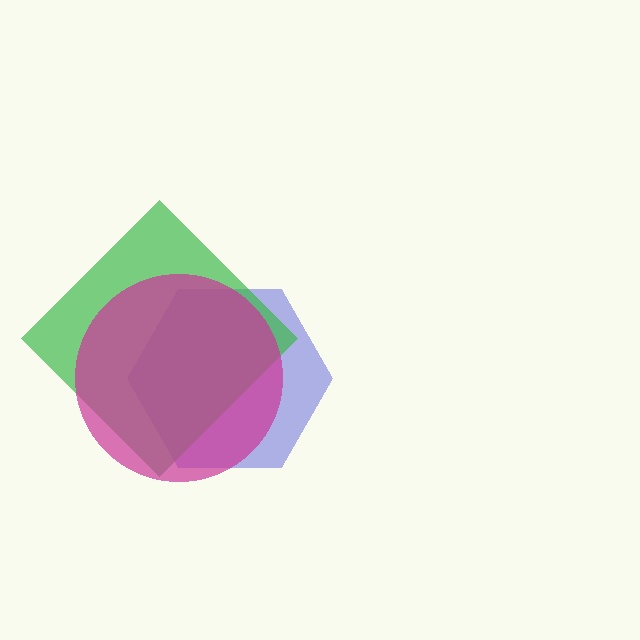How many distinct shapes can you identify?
There are 3 distinct shapes: a blue hexagon, a green diamond, a magenta circle.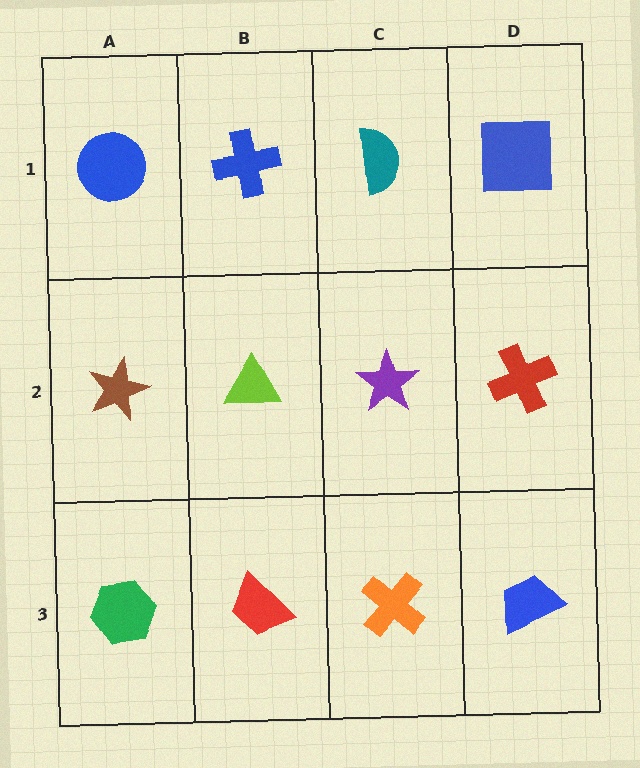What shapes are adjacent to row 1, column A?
A brown star (row 2, column A), a blue cross (row 1, column B).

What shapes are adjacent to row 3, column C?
A purple star (row 2, column C), a red trapezoid (row 3, column B), a blue trapezoid (row 3, column D).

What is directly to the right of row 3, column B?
An orange cross.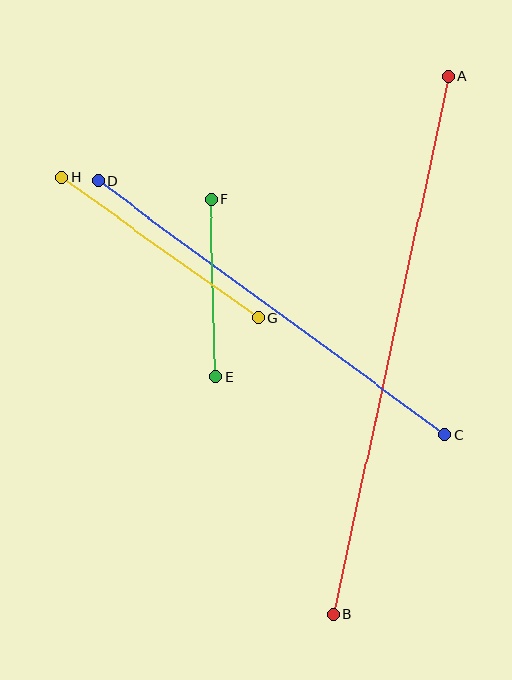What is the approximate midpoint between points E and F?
The midpoint is at approximately (213, 288) pixels.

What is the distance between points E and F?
The distance is approximately 177 pixels.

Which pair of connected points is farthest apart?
Points A and B are farthest apart.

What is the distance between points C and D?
The distance is approximately 429 pixels.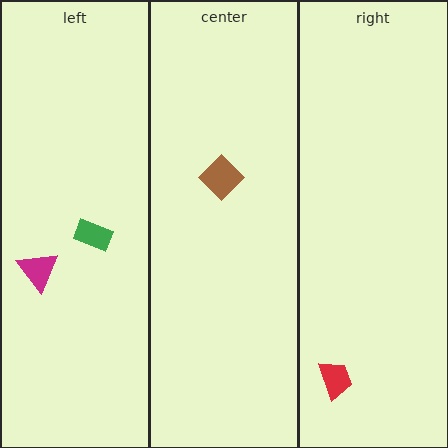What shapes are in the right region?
The red trapezoid.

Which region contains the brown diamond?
The center region.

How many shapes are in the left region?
2.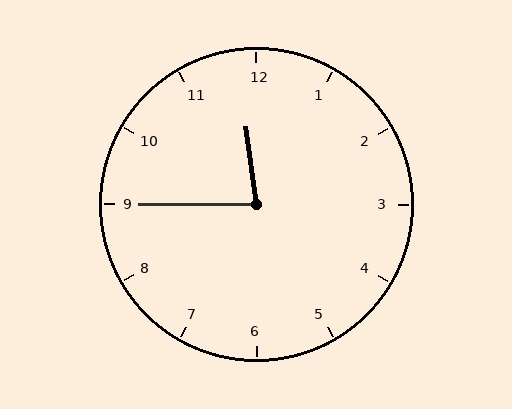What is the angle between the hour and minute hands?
Approximately 82 degrees.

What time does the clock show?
11:45.